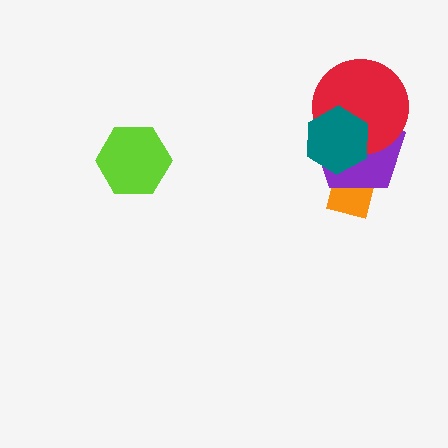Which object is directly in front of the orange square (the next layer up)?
The purple pentagon is directly in front of the orange square.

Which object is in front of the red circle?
The teal hexagon is in front of the red circle.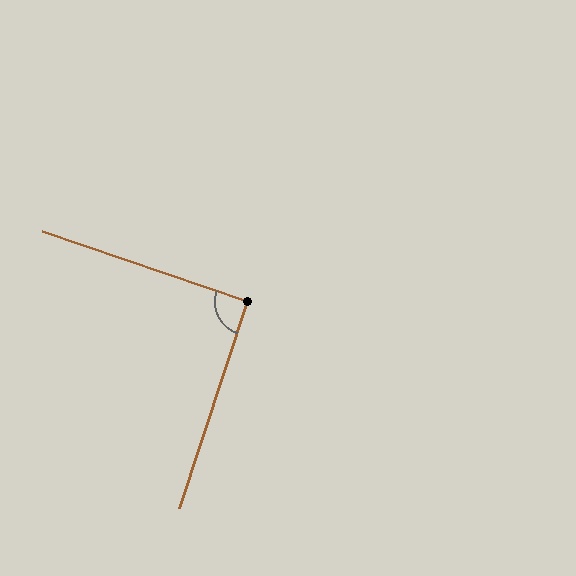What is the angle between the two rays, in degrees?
Approximately 91 degrees.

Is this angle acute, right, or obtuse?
It is approximately a right angle.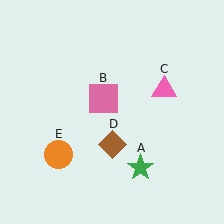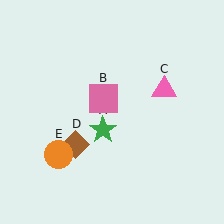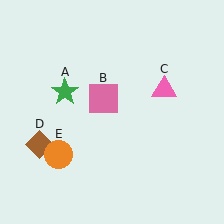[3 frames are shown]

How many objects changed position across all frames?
2 objects changed position: green star (object A), brown diamond (object D).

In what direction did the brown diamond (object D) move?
The brown diamond (object D) moved left.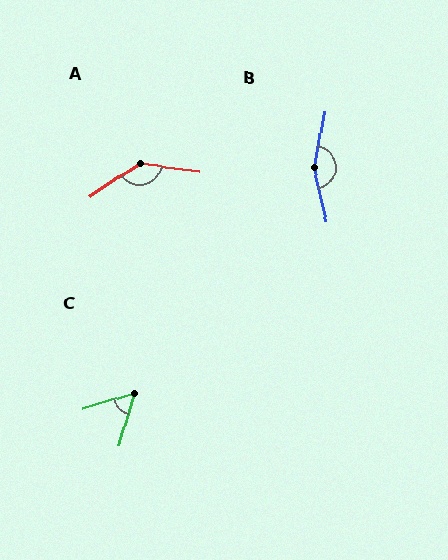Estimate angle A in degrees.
Approximately 138 degrees.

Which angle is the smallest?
C, at approximately 57 degrees.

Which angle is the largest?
B, at approximately 157 degrees.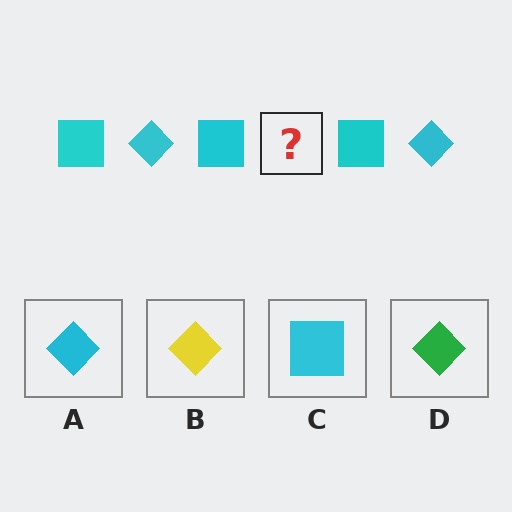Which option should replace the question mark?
Option A.